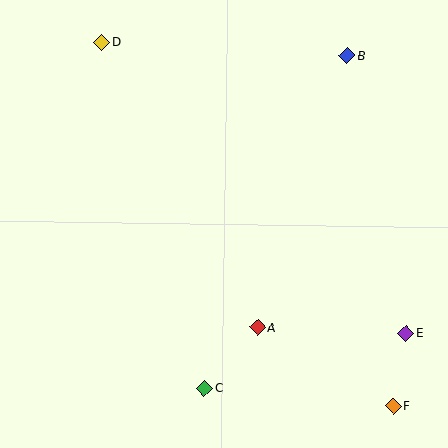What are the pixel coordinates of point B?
Point B is at (347, 56).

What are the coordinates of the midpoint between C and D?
The midpoint between C and D is at (153, 215).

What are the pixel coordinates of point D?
Point D is at (101, 43).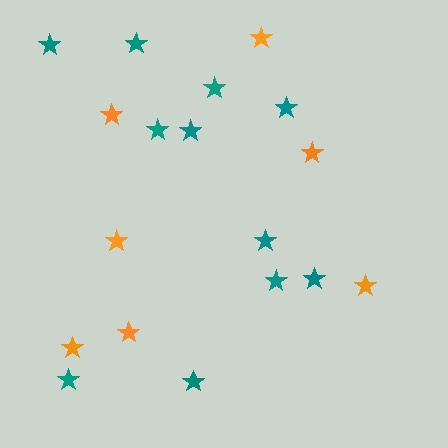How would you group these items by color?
There are 2 groups: one group of orange stars (7) and one group of teal stars (11).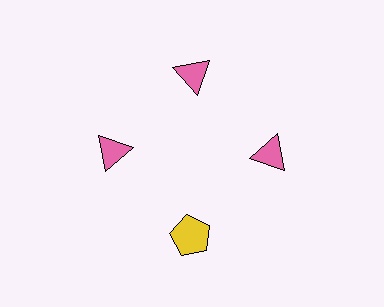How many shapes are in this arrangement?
There are 4 shapes arranged in a ring pattern.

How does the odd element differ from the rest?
It differs in both color (yellow instead of pink) and shape (pentagon instead of triangle).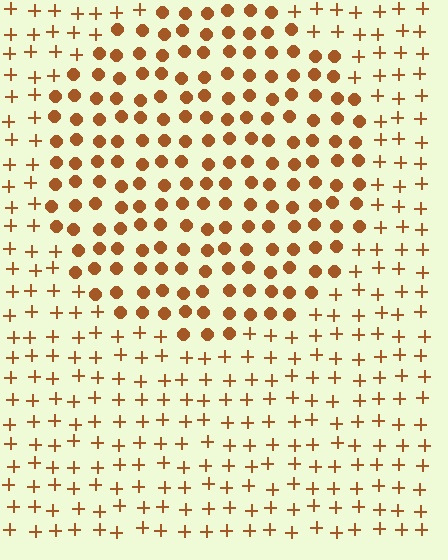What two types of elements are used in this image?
The image uses circles inside the circle region and plus signs outside it.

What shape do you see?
I see a circle.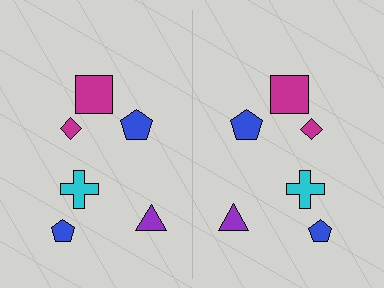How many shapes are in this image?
There are 12 shapes in this image.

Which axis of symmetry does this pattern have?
The pattern has a vertical axis of symmetry running through the center of the image.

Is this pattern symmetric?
Yes, this pattern has bilateral (reflection) symmetry.